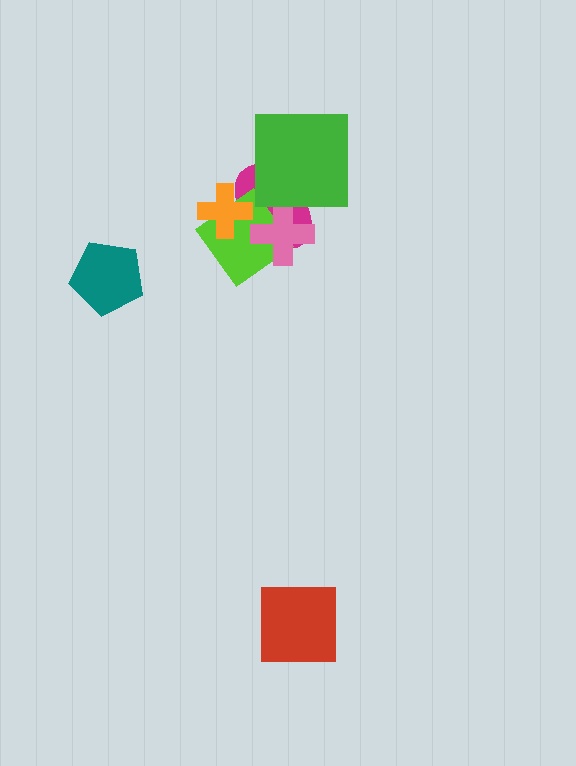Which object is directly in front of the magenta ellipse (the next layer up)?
The lime diamond is directly in front of the magenta ellipse.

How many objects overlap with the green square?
1 object overlaps with the green square.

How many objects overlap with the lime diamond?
3 objects overlap with the lime diamond.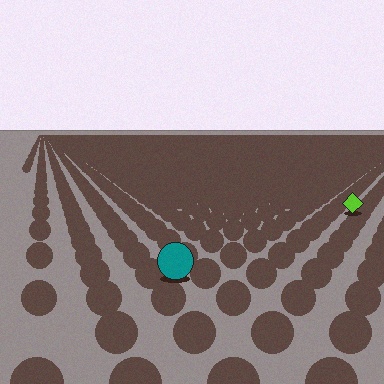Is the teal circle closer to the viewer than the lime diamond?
Yes. The teal circle is closer — you can tell from the texture gradient: the ground texture is coarser near it.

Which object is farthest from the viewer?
The lime diamond is farthest from the viewer. It appears smaller and the ground texture around it is denser.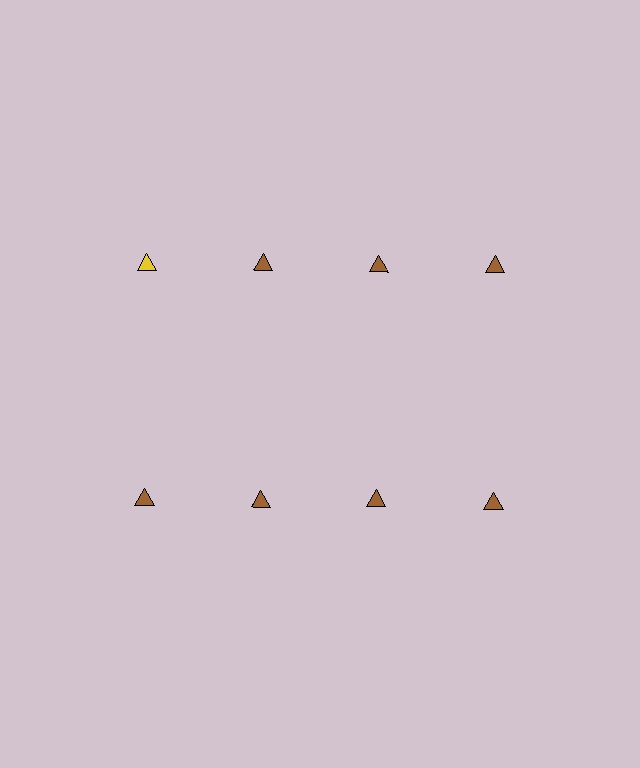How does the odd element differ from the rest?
It has a different color: yellow instead of brown.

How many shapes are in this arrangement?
There are 8 shapes arranged in a grid pattern.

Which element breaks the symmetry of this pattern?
The yellow triangle in the top row, leftmost column breaks the symmetry. All other shapes are brown triangles.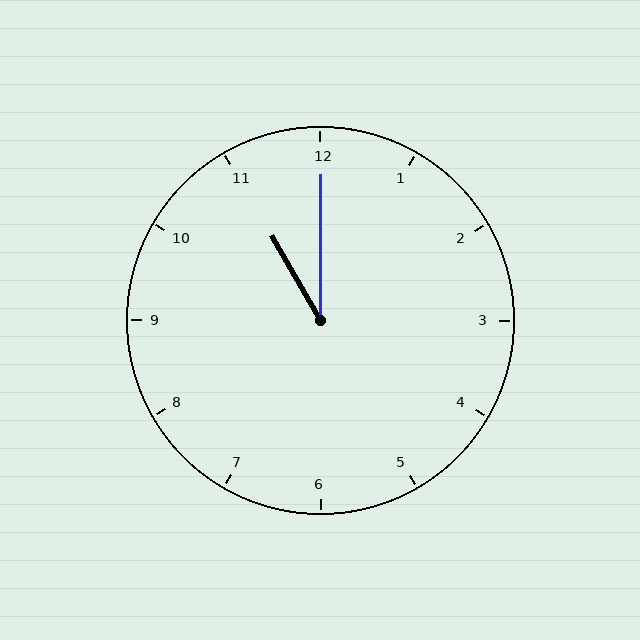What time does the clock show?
11:00.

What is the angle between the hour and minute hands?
Approximately 30 degrees.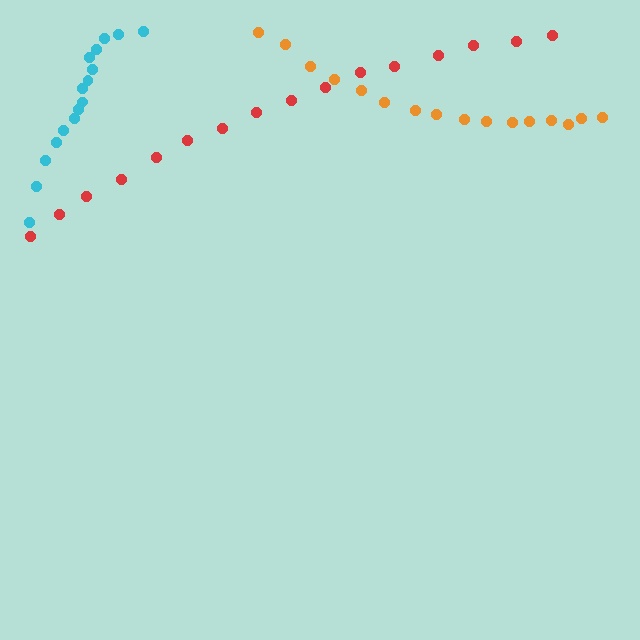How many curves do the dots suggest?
There are 3 distinct paths.